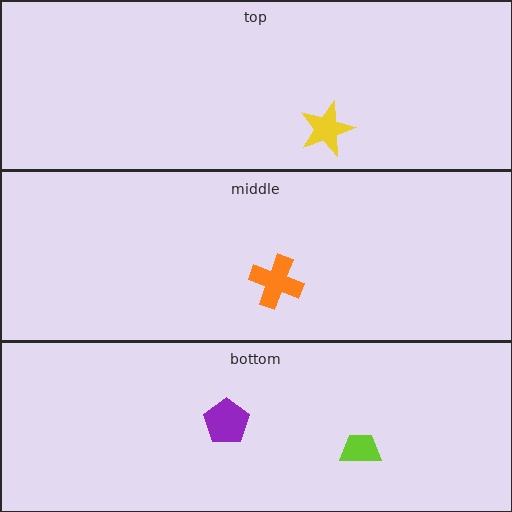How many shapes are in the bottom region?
2.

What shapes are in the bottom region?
The lime trapezoid, the purple pentagon.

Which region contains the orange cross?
The middle region.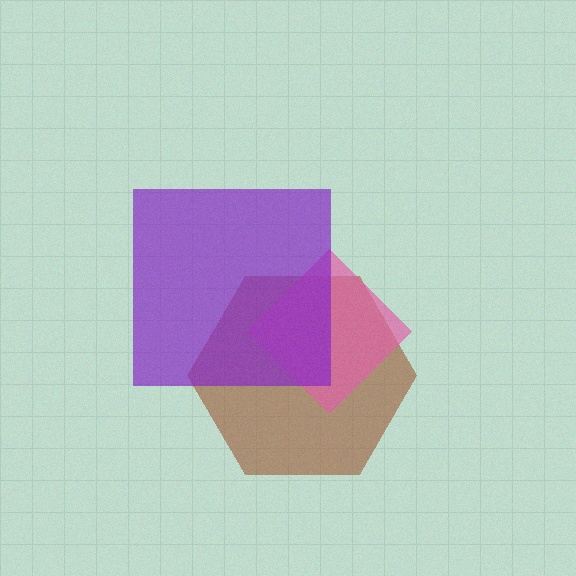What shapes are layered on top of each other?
The layered shapes are: a brown hexagon, a pink diamond, a purple square.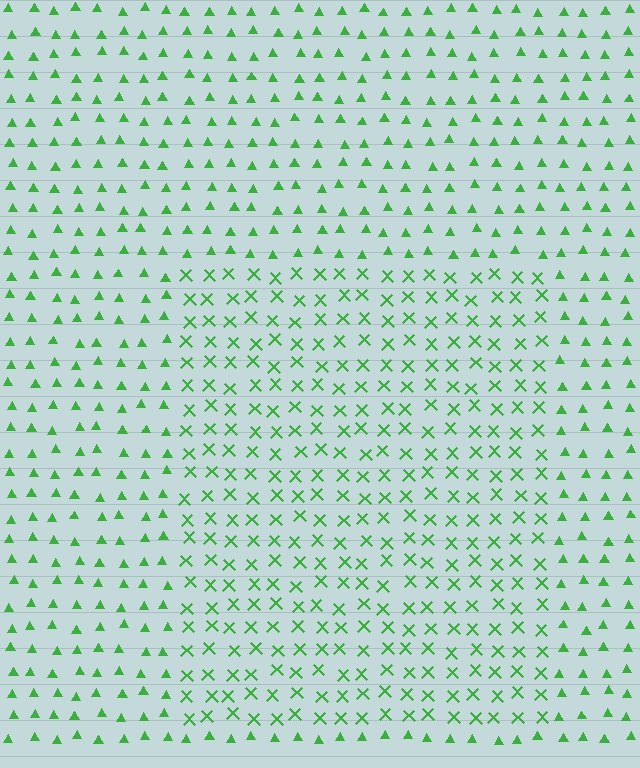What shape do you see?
I see a rectangle.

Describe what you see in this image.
The image is filled with small green elements arranged in a uniform grid. A rectangle-shaped region contains X marks, while the surrounding area contains triangles. The boundary is defined purely by the change in element shape.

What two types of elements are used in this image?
The image uses X marks inside the rectangle region and triangles outside it.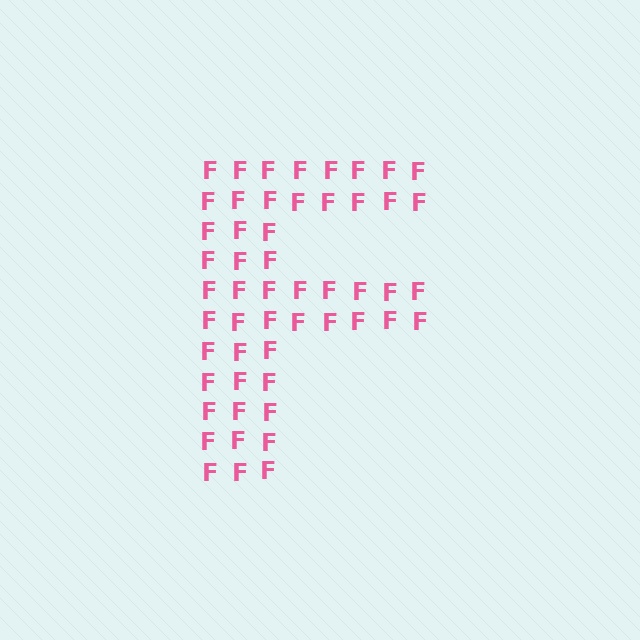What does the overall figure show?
The overall figure shows the letter F.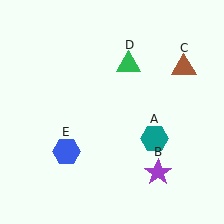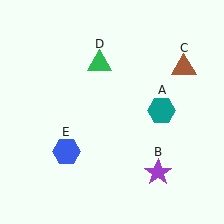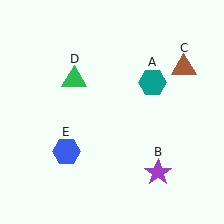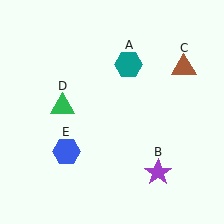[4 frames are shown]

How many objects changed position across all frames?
2 objects changed position: teal hexagon (object A), green triangle (object D).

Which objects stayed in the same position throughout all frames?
Purple star (object B) and brown triangle (object C) and blue hexagon (object E) remained stationary.